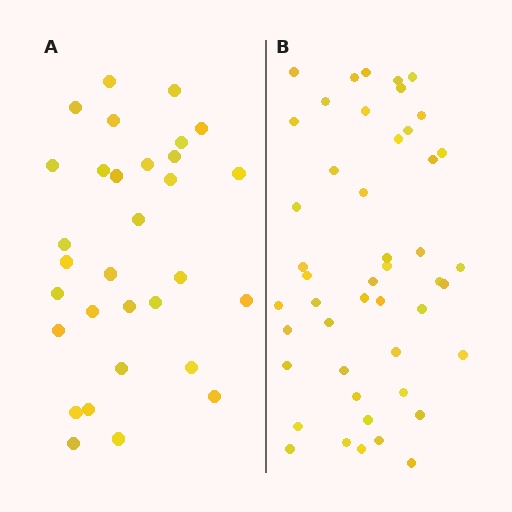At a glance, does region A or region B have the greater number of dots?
Region B (the right region) has more dots.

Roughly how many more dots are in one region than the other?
Region B has approximately 15 more dots than region A.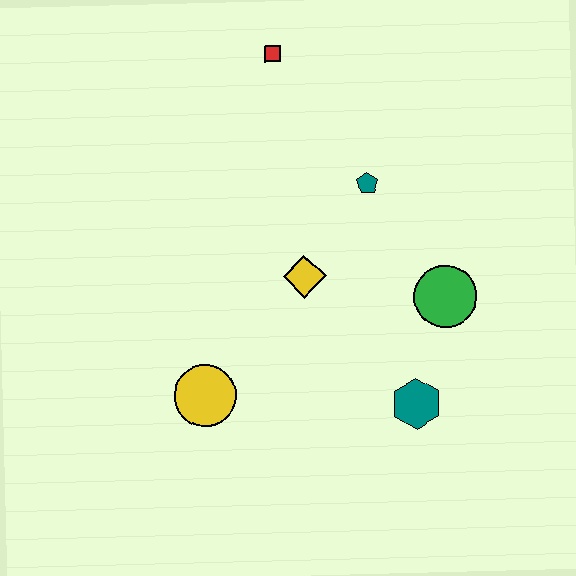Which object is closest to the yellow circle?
The yellow diamond is closest to the yellow circle.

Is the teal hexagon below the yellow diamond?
Yes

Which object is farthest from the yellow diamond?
The red square is farthest from the yellow diamond.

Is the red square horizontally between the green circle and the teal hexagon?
No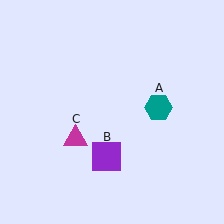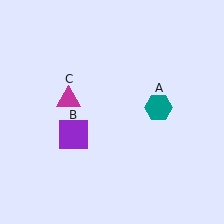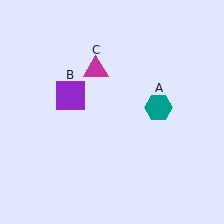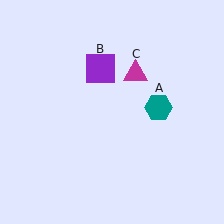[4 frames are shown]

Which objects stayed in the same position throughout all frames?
Teal hexagon (object A) remained stationary.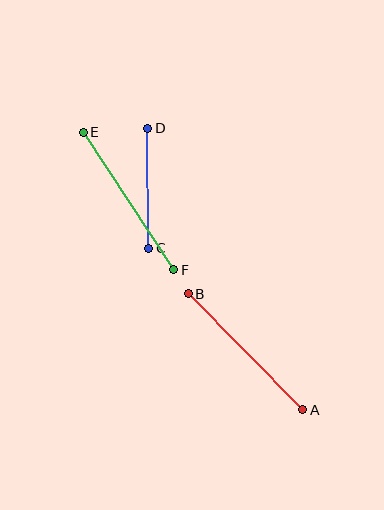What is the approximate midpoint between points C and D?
The midpoint is at approximately (148, 188) pixels.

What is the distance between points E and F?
The distance is approximately 165 pixels.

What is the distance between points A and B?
The distance is approximately 163 pixels.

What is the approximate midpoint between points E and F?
The midpoint is at approximately (128, 201) pixels.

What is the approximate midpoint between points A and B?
The midpoint is at approximately (245, 352) pixels.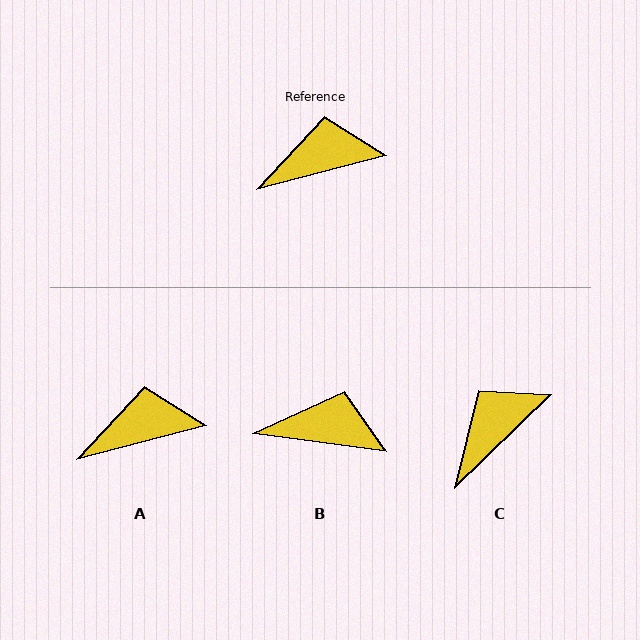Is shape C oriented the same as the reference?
No, it is off by about 29 degrees.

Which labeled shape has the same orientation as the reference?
A.